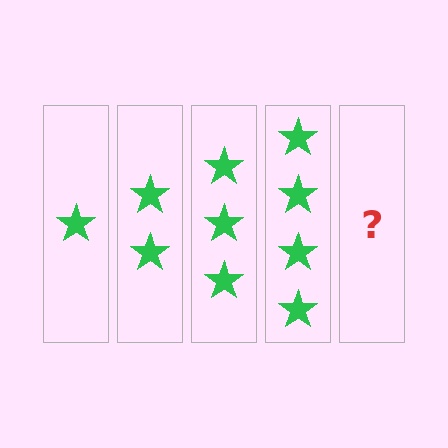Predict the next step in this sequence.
The next step is 5 stars.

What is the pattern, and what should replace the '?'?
The pattern is that each step adds one more star. The '?' should be 5 stars.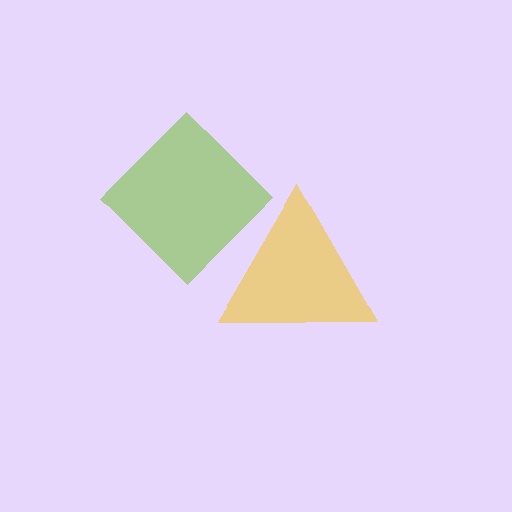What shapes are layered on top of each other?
The layered shapes are: a lime diamond, a yellow triangle.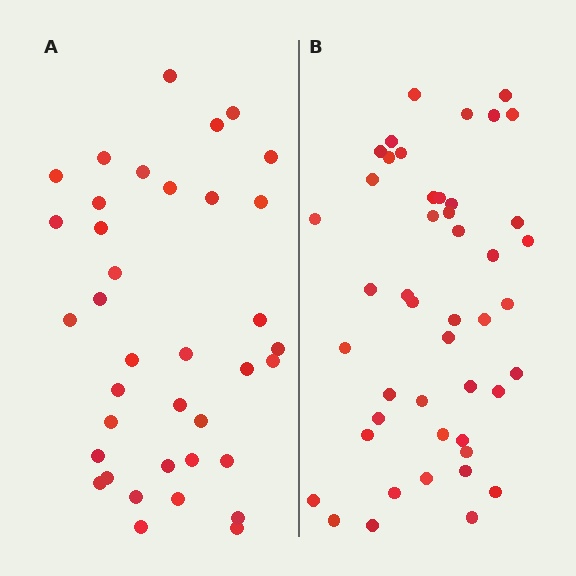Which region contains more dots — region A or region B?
Region B (the right region) has more dots.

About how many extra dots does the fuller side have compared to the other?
Region B has roughly 8 or so more dots than region A.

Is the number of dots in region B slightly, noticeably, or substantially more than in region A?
Region B has only slightly more — the two regions are fairly close. The ratio is roughly 1.2 to 1.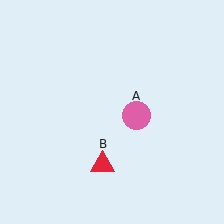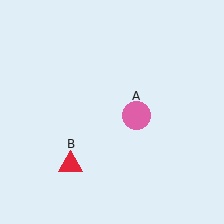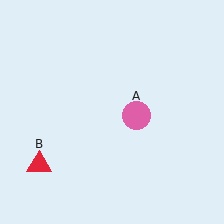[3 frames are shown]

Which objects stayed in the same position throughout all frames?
Pink circle (object A) remained stationary.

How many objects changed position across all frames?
1 object changed position: red triangle (object B).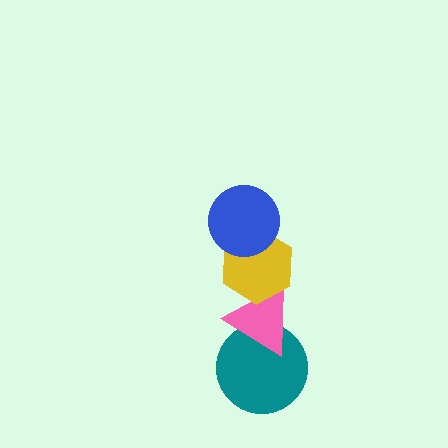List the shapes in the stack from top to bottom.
From top to bottom: the blue circle, the yellow hexagon, the pink triangle, the teal circle.